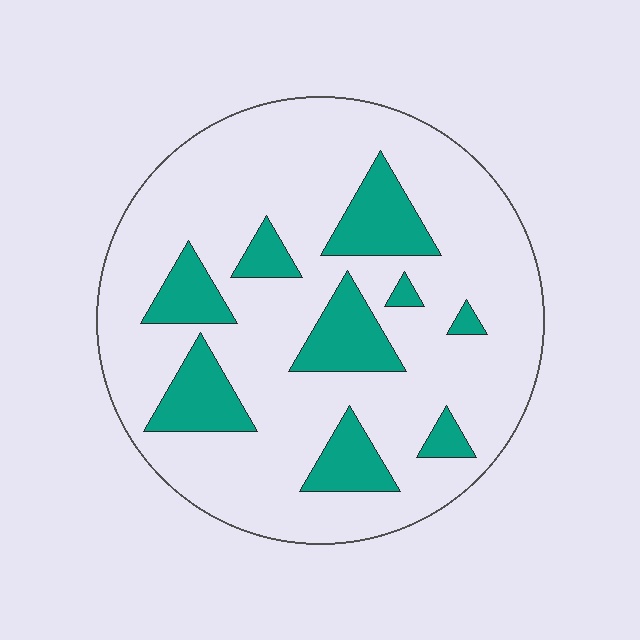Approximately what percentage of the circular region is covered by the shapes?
Approximately 20%.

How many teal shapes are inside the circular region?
9.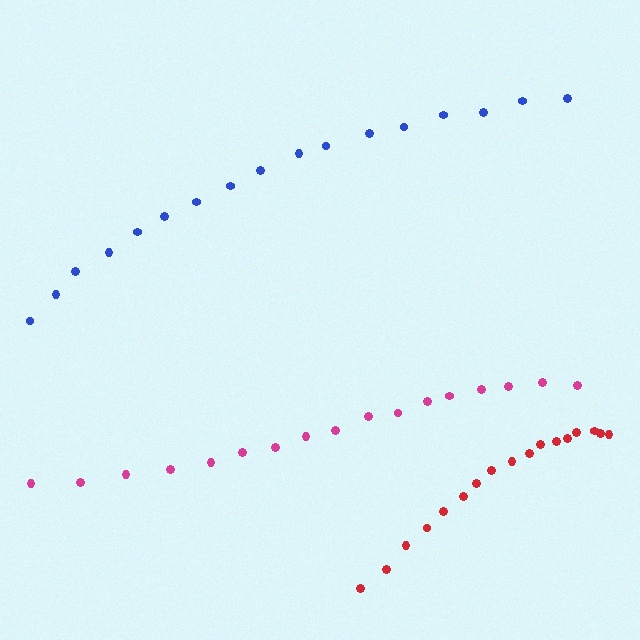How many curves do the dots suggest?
There are 3 distinct paths.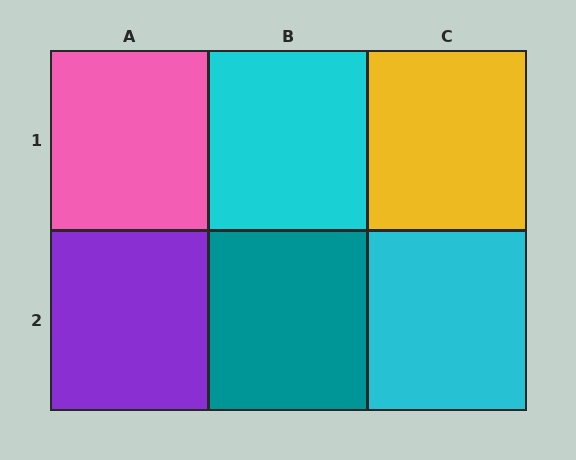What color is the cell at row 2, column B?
Teal.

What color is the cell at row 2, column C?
Cyan.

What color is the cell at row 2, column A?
Purple.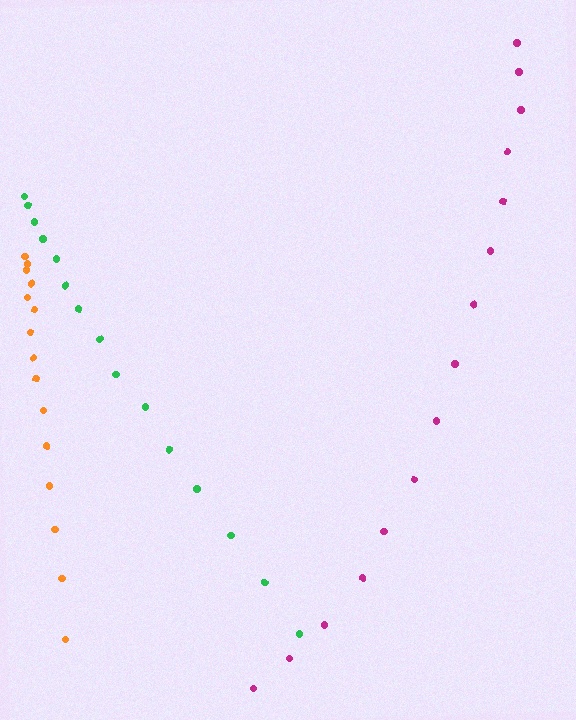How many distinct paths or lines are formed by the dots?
There are 3 distinct paths.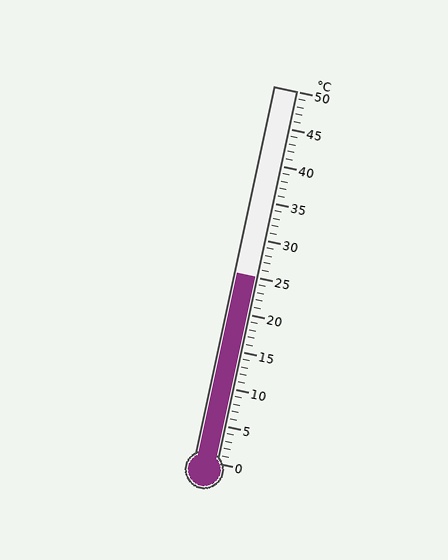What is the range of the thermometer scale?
The thermometer scale ranges from 0°C to 50°C.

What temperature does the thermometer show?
The thermometer shows approximately 25°C.